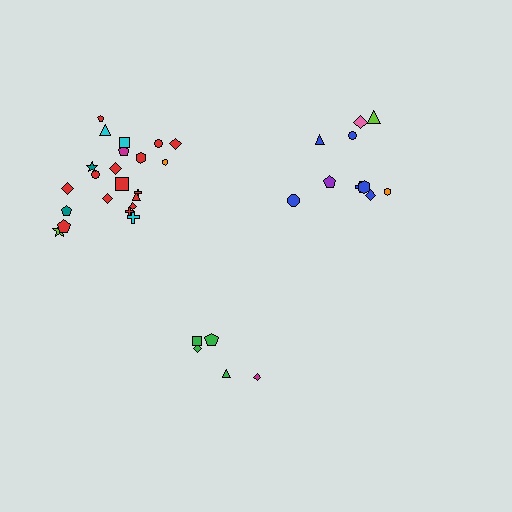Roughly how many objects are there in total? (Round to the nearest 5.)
Roughly 35 objects in total.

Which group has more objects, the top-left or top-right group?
The top-left group.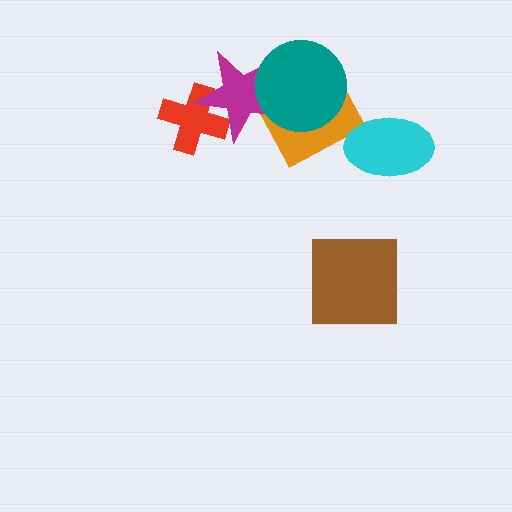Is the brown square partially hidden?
No, no other shape covers it.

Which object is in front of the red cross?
The magenta star is in front of the red cross.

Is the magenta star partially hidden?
Yes, it is partially covered by another shape.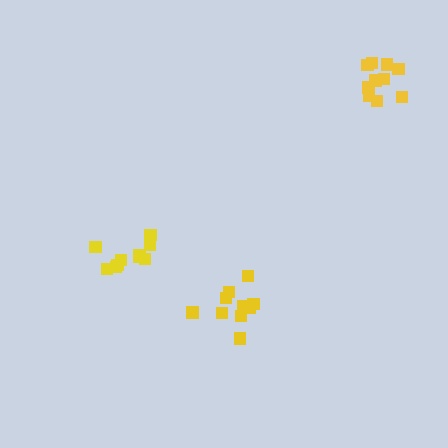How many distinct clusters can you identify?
There are 3 distinct clusters.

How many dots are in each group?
Group 1: 10 dots, Group 2: 11 dots, Group 3: 10 dots (31 total).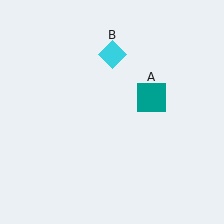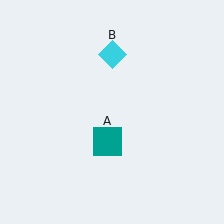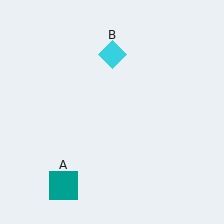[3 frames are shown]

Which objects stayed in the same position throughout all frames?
Cyan diamond (object B) remained stationary.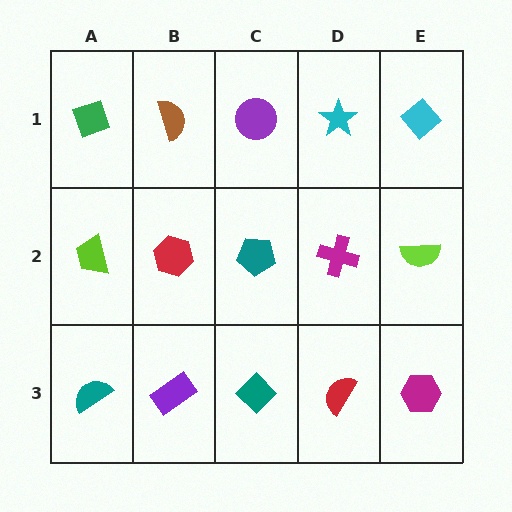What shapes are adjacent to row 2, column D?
A cyan star (row 1, column D), a red semicircle (row 3, column D), a teal pentagon (row 2, column C), a lime semicircle (row 2, column E).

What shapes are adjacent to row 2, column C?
A purple circle (row 1, column C), a teal diamond (row 3, column C), a red hexagon (row 2, column B), a magenta cross (row 2, column D).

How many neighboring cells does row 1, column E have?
2.